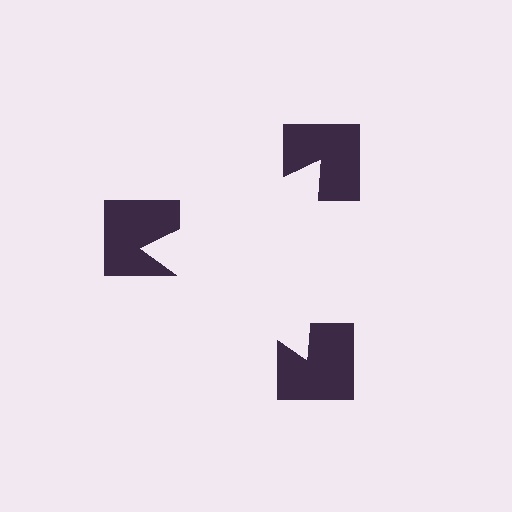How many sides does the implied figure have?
3 sides.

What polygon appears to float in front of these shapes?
An illusory triangle — its edges are inferred from the aligned wedge cuts in the notched squares, not physically drawn.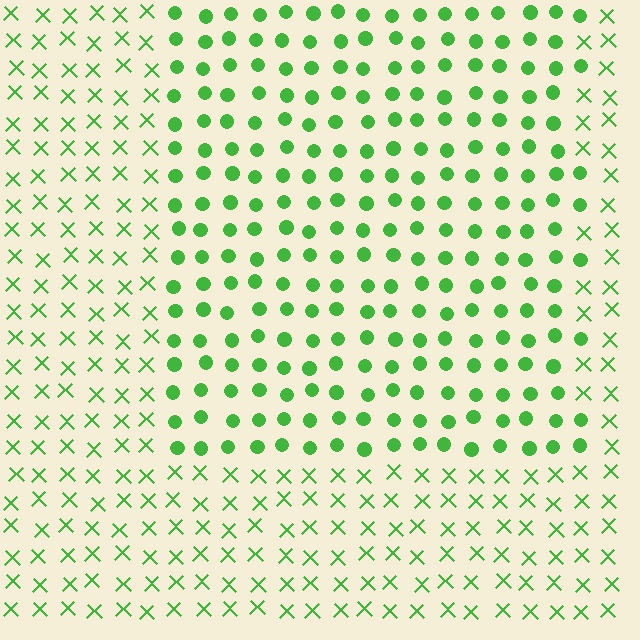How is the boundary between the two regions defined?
The boundary is defined by a change in element shape: circles inside vs. X marks outside. All elements share the same color and spacing.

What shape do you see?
I see a rectangle.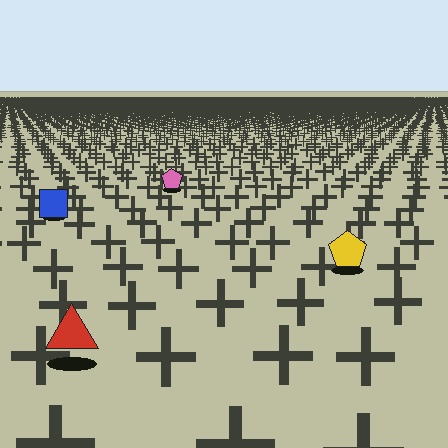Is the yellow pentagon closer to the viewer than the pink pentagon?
Yes. The yellow pentagon is closer — you can tell from the texture gradient: the ground texture is coarser near it.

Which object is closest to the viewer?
The red triangle is closest. The texture marks near it are larger and more spread out.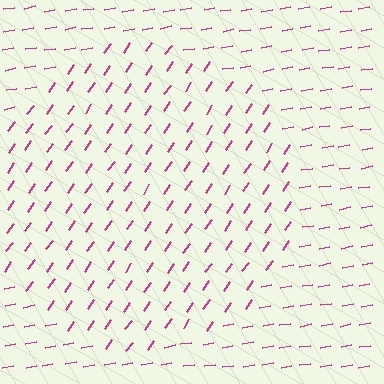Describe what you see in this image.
The image is filled with small magenta line segments. A circle region in the image has lines oriented differently from the surrounding lines, creating a visible texture boundary.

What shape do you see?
I see a circle.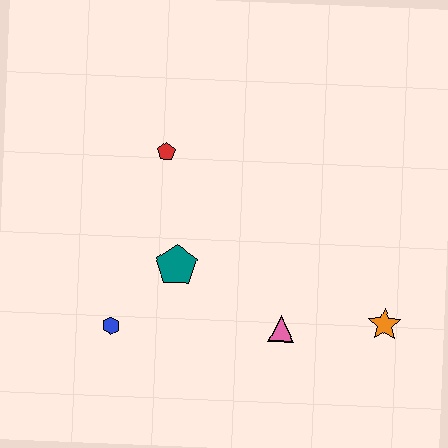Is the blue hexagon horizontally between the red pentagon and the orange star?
No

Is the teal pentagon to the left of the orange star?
Yes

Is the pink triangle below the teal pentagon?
Yes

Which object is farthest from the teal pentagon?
The orange star is farthest from the teal pentagon.